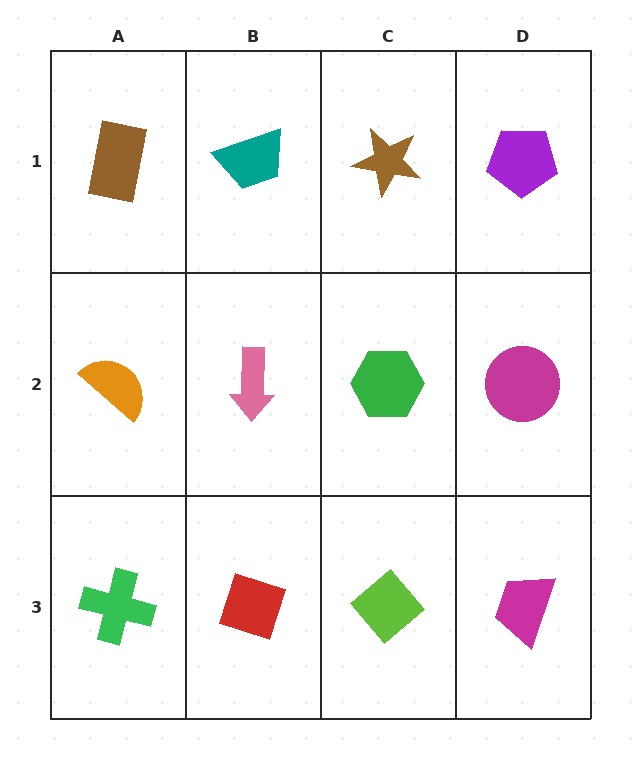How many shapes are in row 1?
4 shapes.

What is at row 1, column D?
A purple pentagon.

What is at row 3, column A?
A green cross.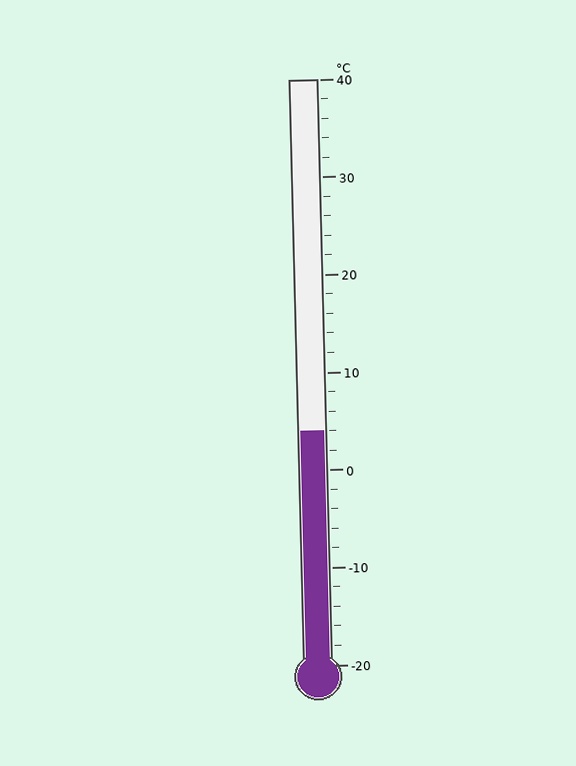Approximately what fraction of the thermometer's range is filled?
The thermometer is filled to approximately 40% of its range.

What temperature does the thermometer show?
The thermometer shows approximately 4°C.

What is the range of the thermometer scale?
The thermometer scale ranges from -20°C to 40°C.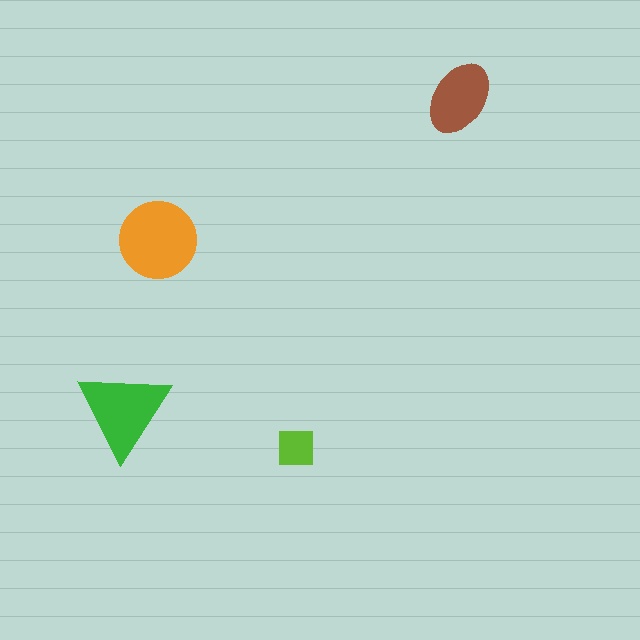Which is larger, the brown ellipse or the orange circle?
The orange circle.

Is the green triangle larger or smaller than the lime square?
Larger.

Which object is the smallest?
The lime square.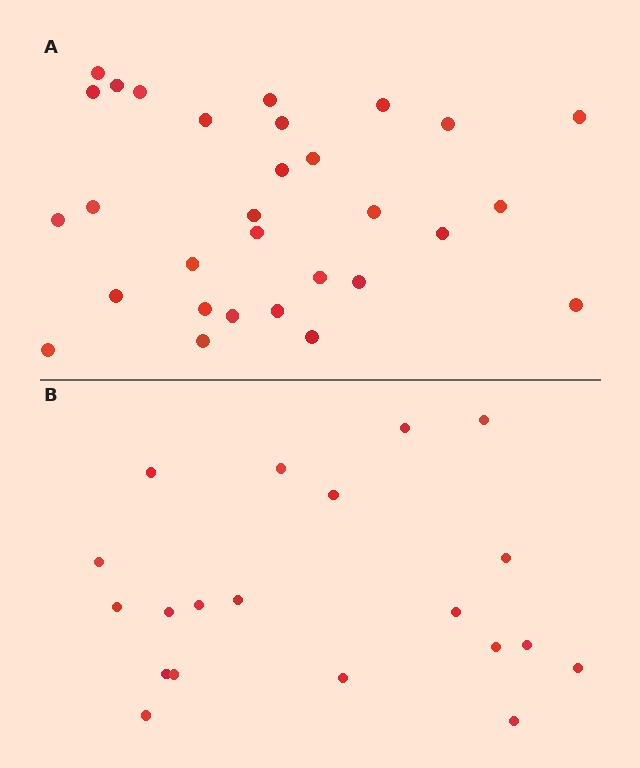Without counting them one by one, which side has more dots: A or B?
Region A (the top region) has more dots.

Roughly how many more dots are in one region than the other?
Region A has roughly 10 or so more dots than region B.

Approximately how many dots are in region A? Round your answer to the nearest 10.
About 30 dots.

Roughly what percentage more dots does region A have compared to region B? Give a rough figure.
About 50% more.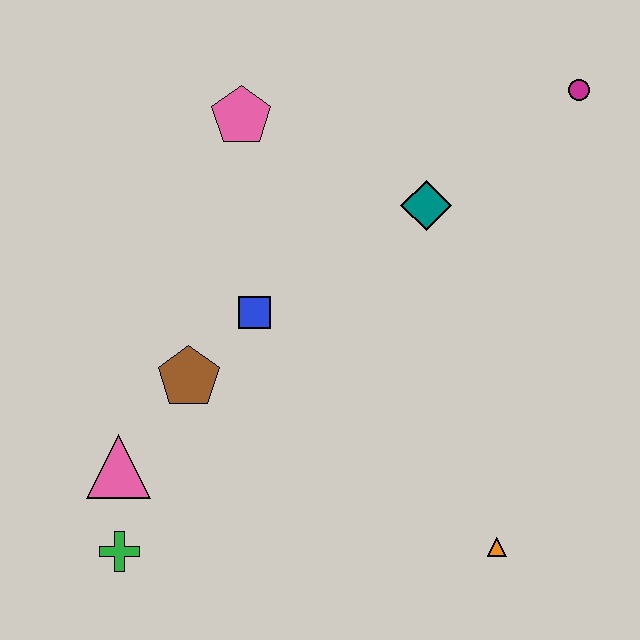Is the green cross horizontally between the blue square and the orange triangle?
No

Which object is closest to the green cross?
The pink triangle is closest to the green cross.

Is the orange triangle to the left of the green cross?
No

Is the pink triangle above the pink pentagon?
No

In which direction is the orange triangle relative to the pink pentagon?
The orange triangle is below the pink pentagon.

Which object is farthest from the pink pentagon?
The orange triangle is farthest from the pink pentagon.